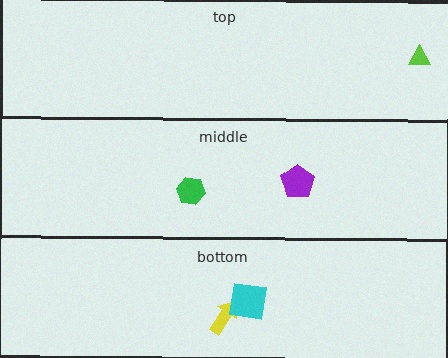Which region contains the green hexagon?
The middle region.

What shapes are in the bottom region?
The yellow arrow, the cyan square.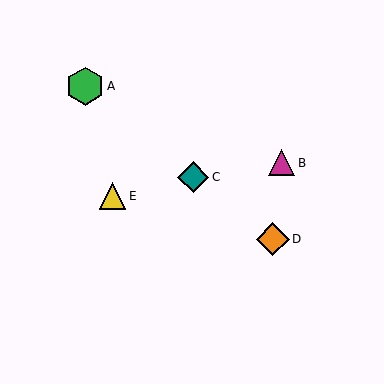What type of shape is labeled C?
Shape C is a teal diamond.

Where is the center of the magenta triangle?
The center of the magenta triangle is at (282, 163).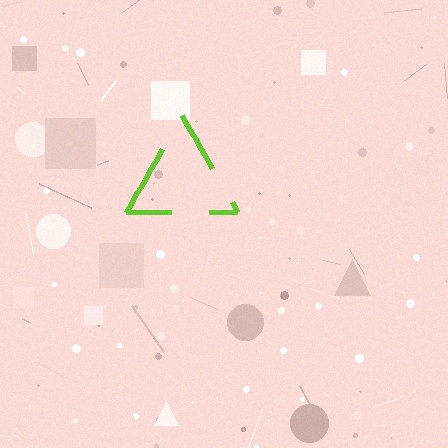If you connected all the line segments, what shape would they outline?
They would outline a triangle.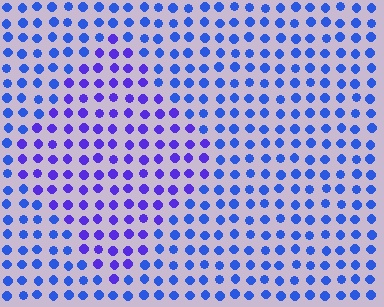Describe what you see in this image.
The image is filled with small blue elements in a uniform arrangement. A diamond-shaped region is visible where the elements are tinted to a slightly different hue, forming a subtle color boundary.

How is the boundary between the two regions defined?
The boundary is defined purely by a slight shift in hue (about 30 degrees). Spacing, size, and orientation are identical on both sides.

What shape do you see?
I see a diamond.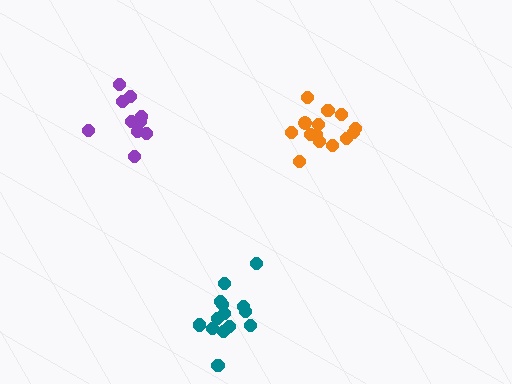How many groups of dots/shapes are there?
There are 3 groups.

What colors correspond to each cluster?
The clusters are colored: orange, purple, teal.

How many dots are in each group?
Group 1: 14 dots, Group 2: 10 dots, Group 3: 14 dots (38 total).